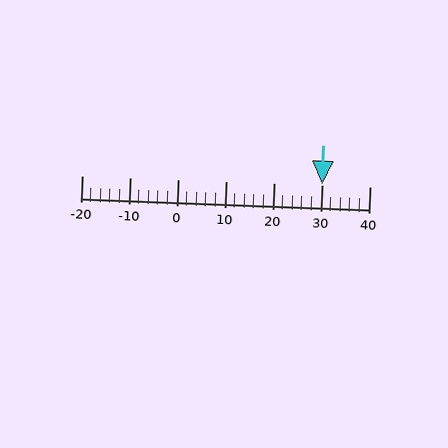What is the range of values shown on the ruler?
The ruler shows values from -20 to 40.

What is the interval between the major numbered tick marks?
The major tick marks are spaced 10 units apart.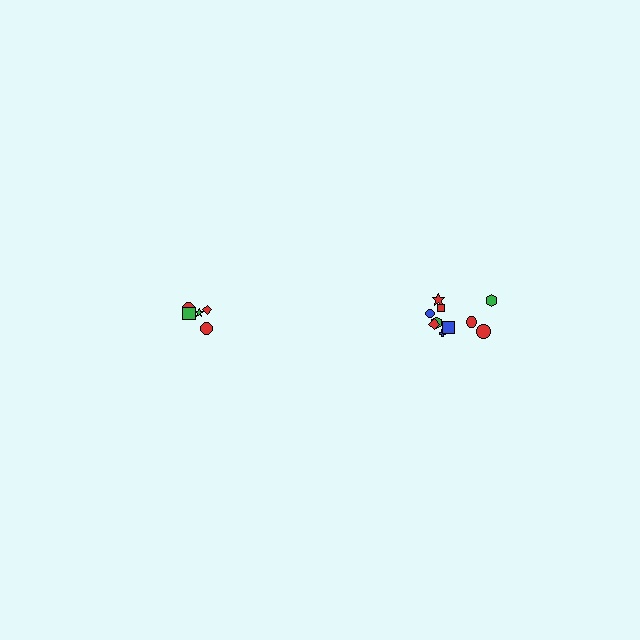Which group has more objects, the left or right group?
The right group.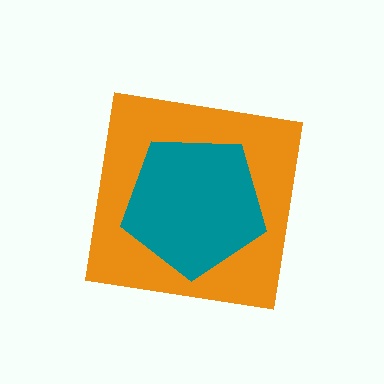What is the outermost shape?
The orange square.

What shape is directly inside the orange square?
The teal pentagon.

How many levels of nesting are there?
2.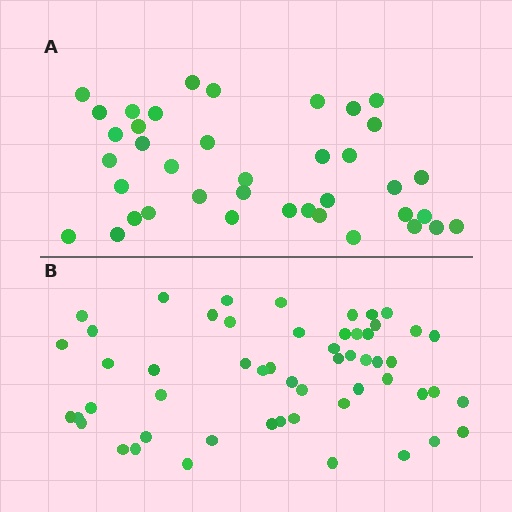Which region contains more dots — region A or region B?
Region B (the bottom region) has more dots.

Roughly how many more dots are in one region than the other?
Region B has approximately 15 more dots than region A.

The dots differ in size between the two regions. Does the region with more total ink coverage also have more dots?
No. Region A has more total ink coverage because its dots are larger, but region B actually contains more individual dots. Total area can be misleading — the number of items is what matters here.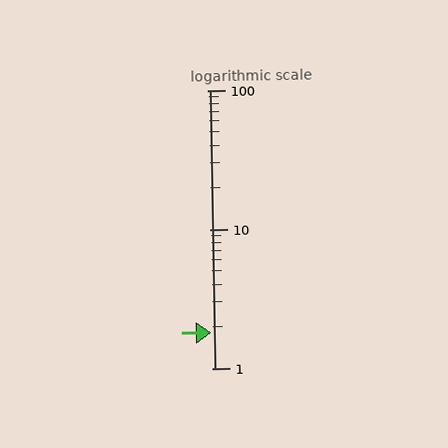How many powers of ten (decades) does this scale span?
The scale spans 2 decades, from 1 to 100.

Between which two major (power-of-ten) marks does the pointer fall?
The pointer is between 1 and 10.